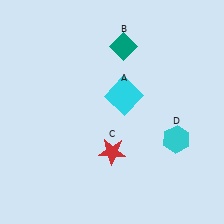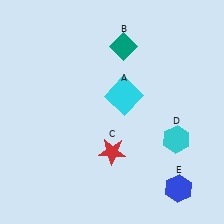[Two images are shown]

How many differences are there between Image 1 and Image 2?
There is 1 difference between the two images.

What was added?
A blue hexagon (E) was added in Image 2.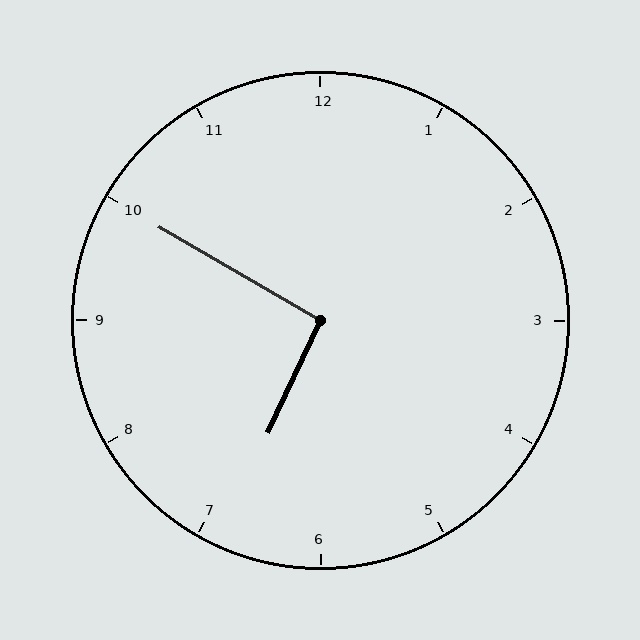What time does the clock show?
6:50.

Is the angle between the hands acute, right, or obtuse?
It is right.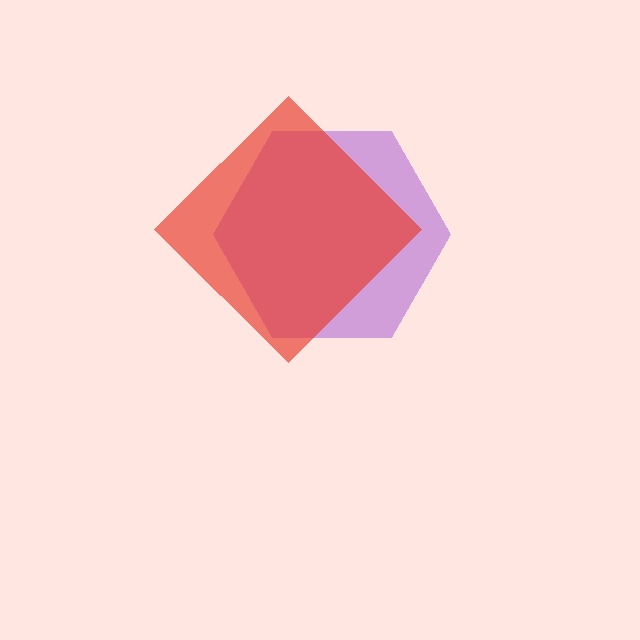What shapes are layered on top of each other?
The layered shapes are: a purple hexagon, a red diamond.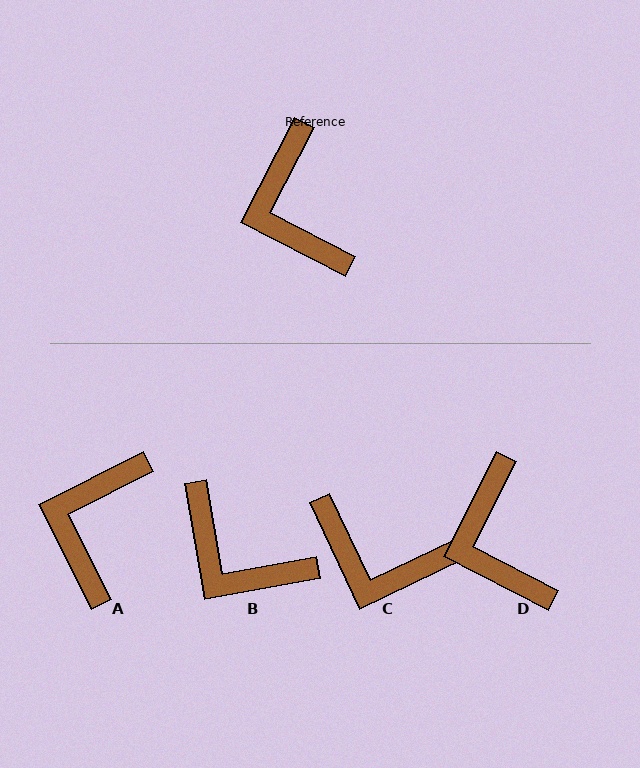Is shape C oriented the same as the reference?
No, it is off by about 52 degrees.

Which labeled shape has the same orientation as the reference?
D.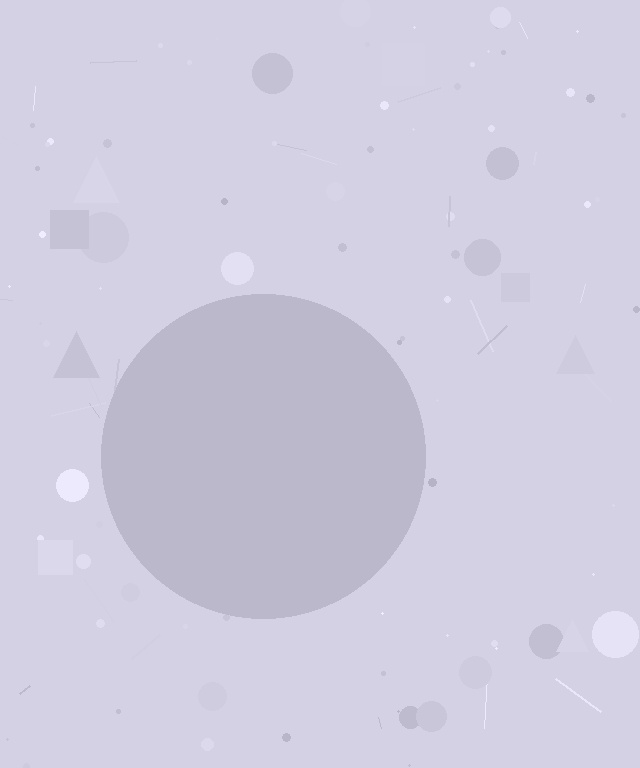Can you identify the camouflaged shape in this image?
The camouflaged shape is a circle.